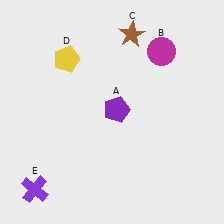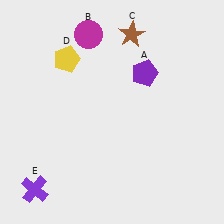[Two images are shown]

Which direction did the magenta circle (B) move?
The magenta circle (B) moved left.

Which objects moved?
The objects that moved are: the purple pentagon (A), the magenta circle (B).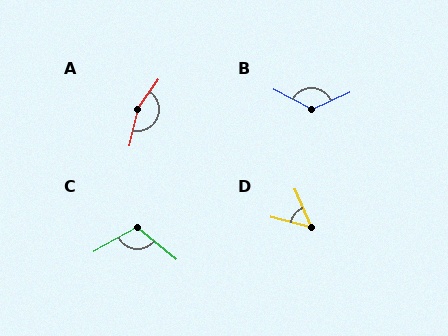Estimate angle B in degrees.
Approximately 128 degrees.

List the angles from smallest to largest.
D (53°), C (111°), B (128°), A (158°).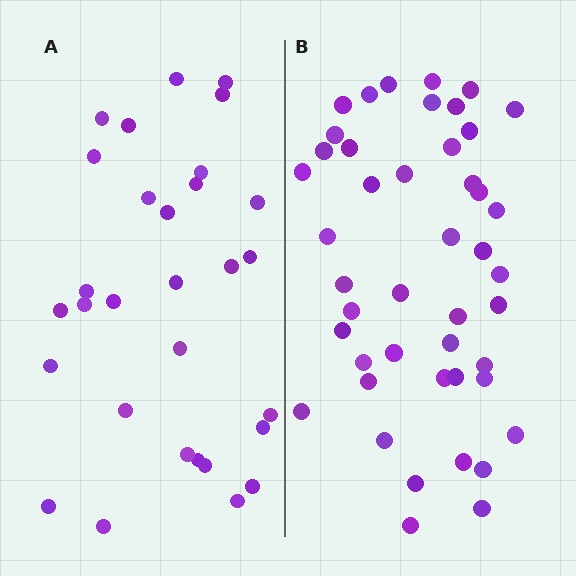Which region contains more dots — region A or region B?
Region B (the right region) has more dots.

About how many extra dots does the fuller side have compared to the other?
Region B has approximately 15 more dots than region A.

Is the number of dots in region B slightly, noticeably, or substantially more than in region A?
Region B has substantially more. The ratio is roughly 1.5 to 1.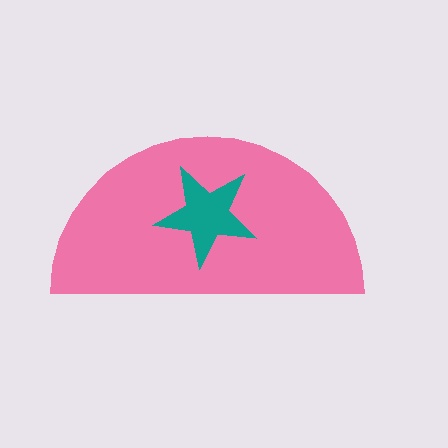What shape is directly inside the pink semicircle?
The teal star.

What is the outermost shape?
The pink semicircle.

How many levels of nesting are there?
2.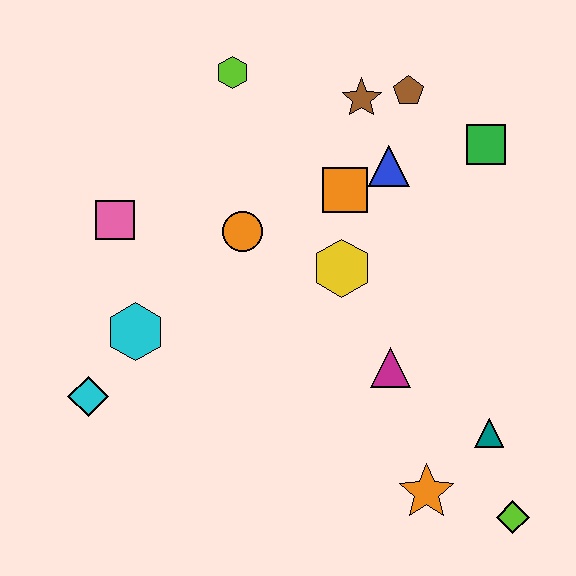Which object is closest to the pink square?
The cyan hexagon is closest to the pink square.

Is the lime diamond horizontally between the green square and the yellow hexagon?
No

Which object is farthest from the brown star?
The lime diamond is farthest from the brown star.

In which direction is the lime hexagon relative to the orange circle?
The lime hexagon is above the orange circle.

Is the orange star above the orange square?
No